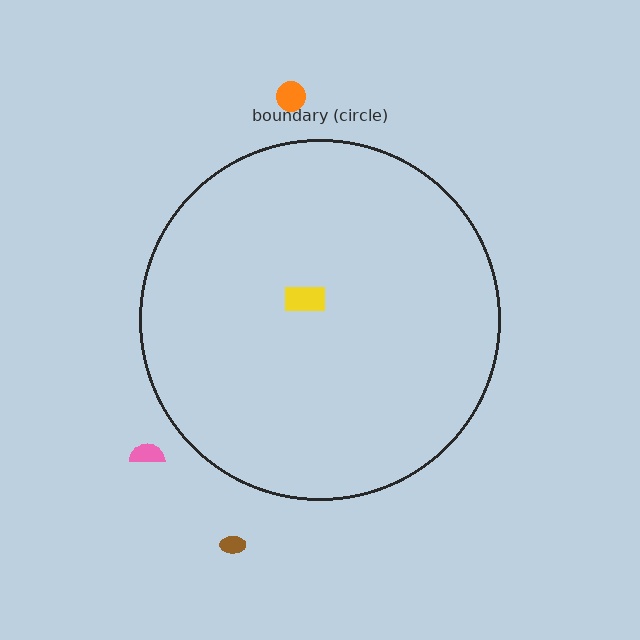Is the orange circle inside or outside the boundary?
Outside.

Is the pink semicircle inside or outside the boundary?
Outside.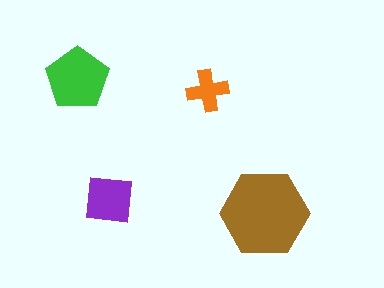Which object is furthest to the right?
The brown hexagon is rightmost.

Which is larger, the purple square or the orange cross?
The purple square.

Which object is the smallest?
The orange cross.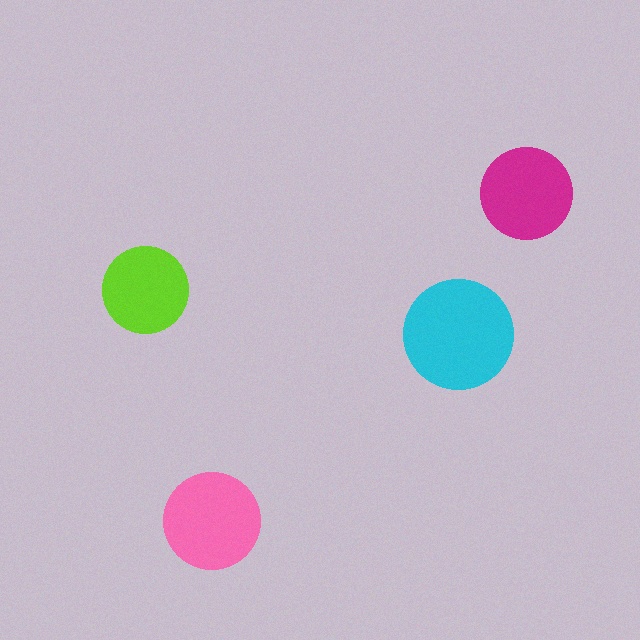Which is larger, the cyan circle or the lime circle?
The cyan one.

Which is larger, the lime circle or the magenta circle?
The magenta one.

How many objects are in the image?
There are 4 objects in the image.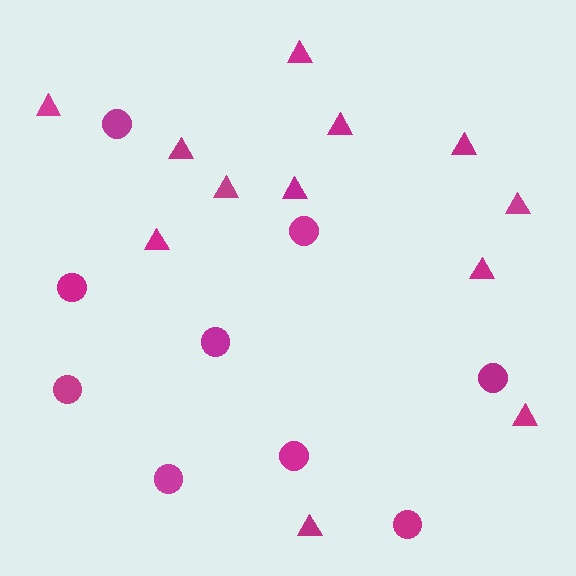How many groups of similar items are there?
There are 2 groups: one group of circles (9) and one group of triangles (12).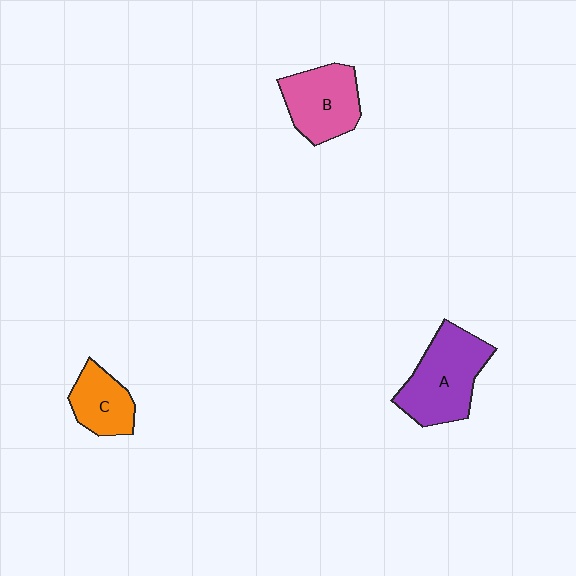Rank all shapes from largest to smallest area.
From largest to smallest: A (purple), B (pink), C (orange).